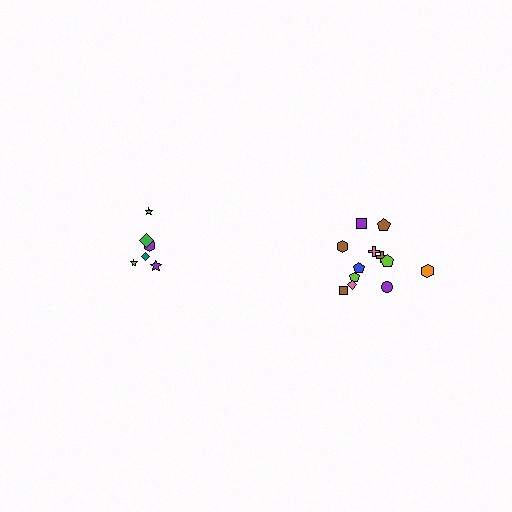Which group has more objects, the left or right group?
The right group.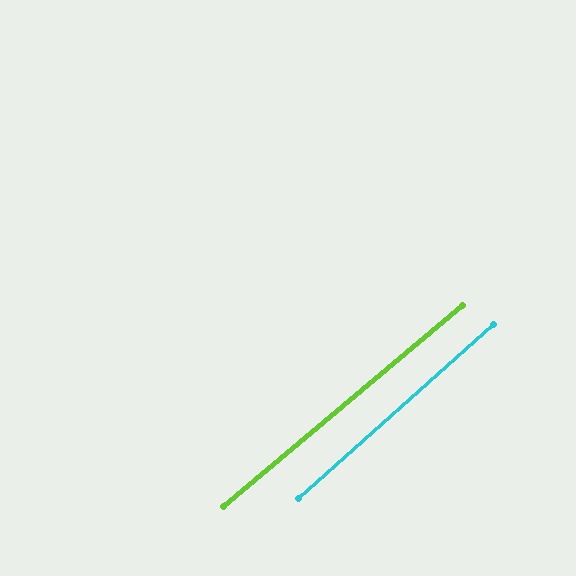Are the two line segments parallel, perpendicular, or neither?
Parallel — their directions differ by only 1.5°.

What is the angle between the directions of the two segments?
Approximately 1 degree.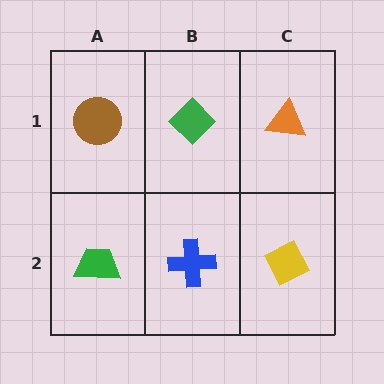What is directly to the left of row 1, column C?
A green diamond.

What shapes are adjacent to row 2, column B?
A green diamond (row 1, column B), a green trapezoid (row 2, column A), a yellow diamond (row 2, column C).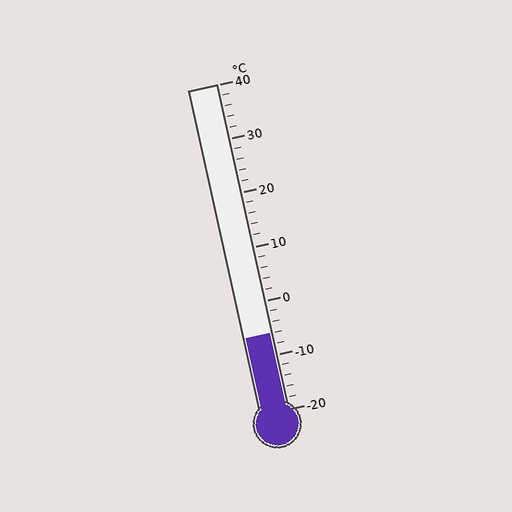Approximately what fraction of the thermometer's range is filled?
The thermometer is filled to approximately 25% of its range.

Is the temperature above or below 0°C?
The temperature is below 0°C.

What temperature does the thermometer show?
The thermometer shows approximately -6°C.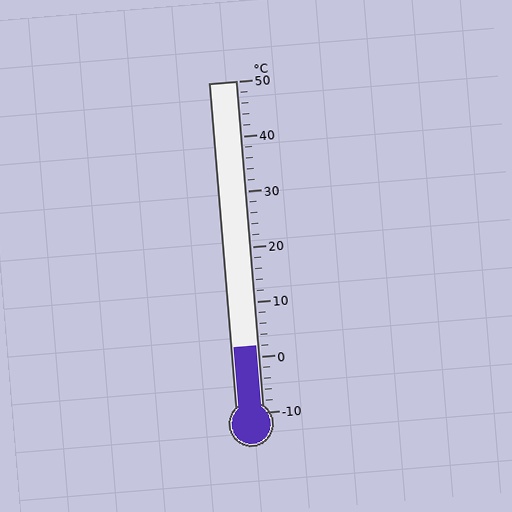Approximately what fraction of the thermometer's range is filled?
The thermometer is filled to approximately 20% of its range.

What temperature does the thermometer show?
The thermometer shows approximately 2°C.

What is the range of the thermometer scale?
The thermometer scale ranges from -10°C to 50°C.